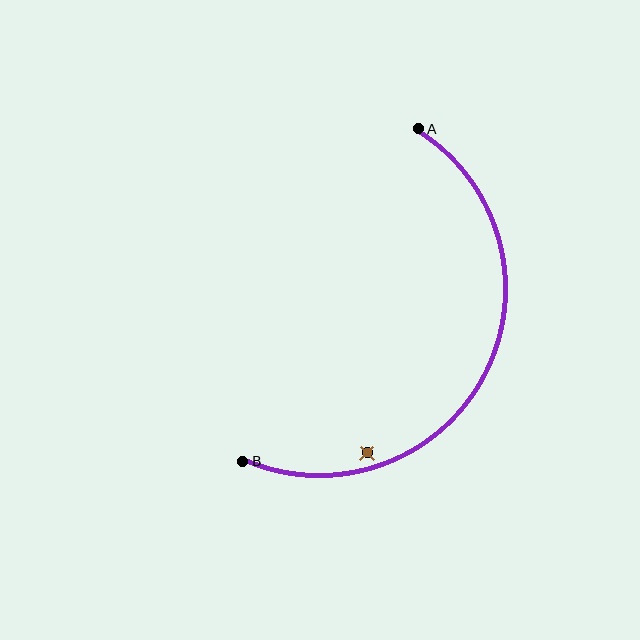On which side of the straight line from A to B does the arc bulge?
The arc bulges to the right of the straight line connecting A and B.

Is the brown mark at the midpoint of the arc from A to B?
No — the brown mark does not lie on the arc at all. It sits slightly inside the curve.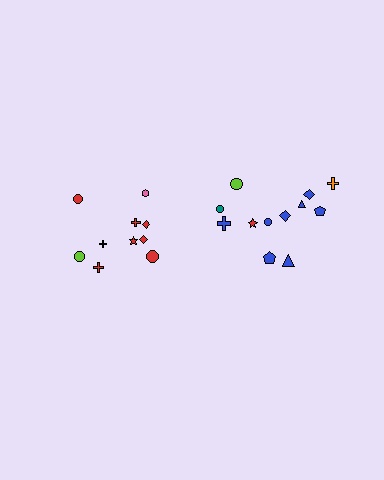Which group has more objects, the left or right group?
The right group.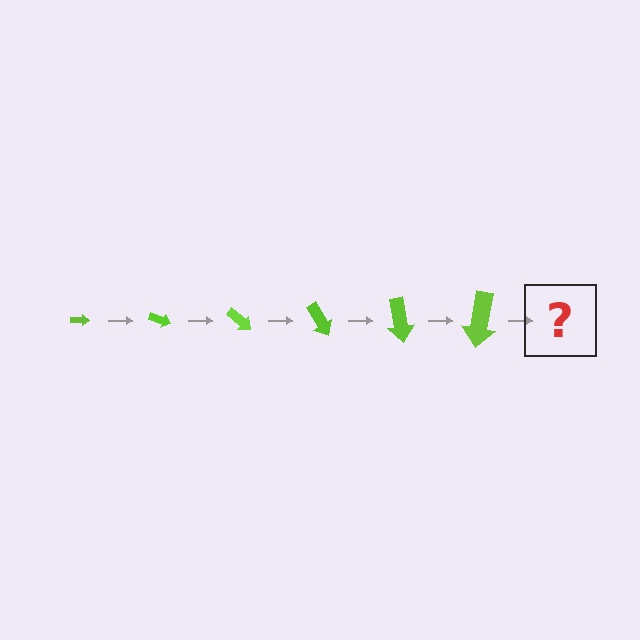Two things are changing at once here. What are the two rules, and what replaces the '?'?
The two rules are that the arrow grows larger each step and it rotates 20 degrees each step. The '?' should be an arrow, larger than the previous one and rotated 120 degrees from the start.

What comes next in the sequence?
The next element should be an arrow, larger than the previous one and rotated 120 degrees from the start.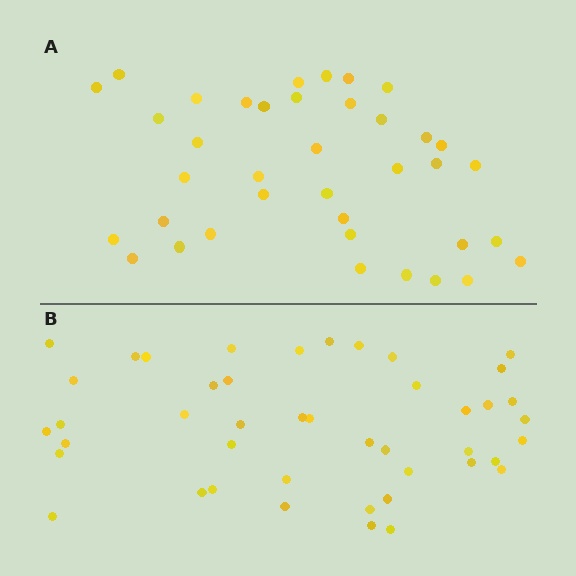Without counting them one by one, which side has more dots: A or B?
Region B (the bottom region) has more dots.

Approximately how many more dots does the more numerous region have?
Region B has about 6 more dots than region A.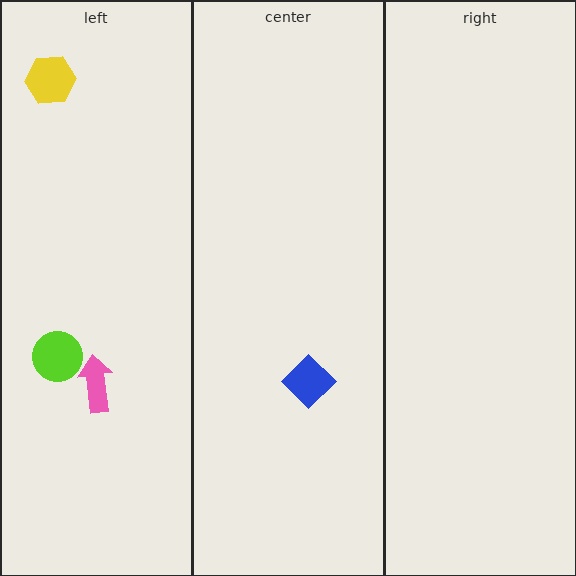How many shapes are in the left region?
3.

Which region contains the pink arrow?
The left region.